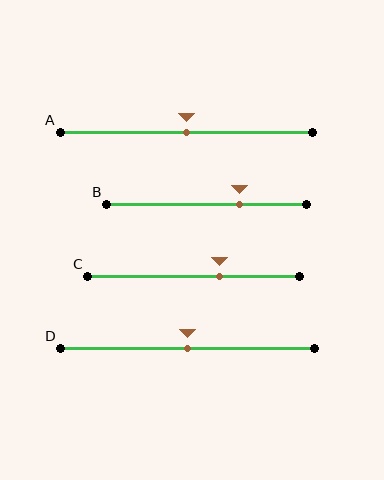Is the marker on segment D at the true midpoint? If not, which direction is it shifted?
Yes, the marker on segment D is at the true midpoint.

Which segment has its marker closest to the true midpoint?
Segment A has its marker closest to the true midpoint.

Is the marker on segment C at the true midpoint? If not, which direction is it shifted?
No, the marker on segment C is shifted to the right by about 12% of the segment length.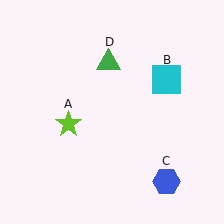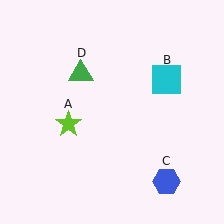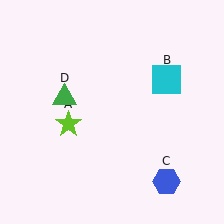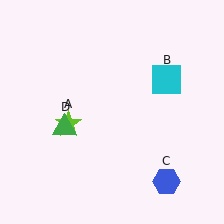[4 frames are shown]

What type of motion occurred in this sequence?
The green triangle (object D) rotated counterclockwise around the center of the scene.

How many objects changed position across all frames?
1 object changed position: green triangle (object D).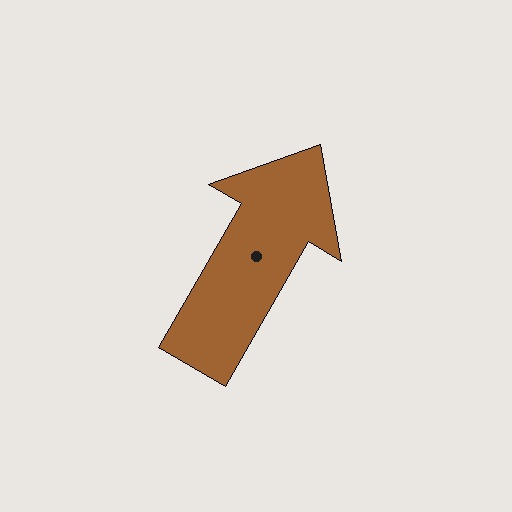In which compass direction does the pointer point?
Northeast.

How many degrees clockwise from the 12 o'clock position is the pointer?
Approximately 30 degrees.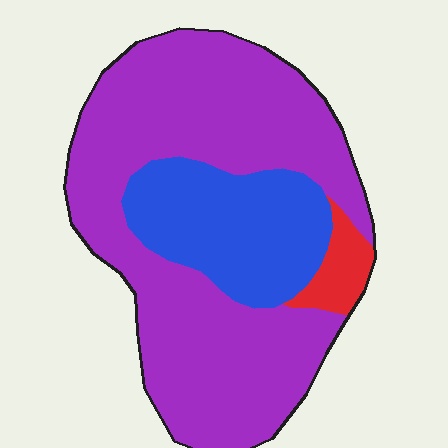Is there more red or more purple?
Purple.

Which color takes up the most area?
Purple, at roughly 70%.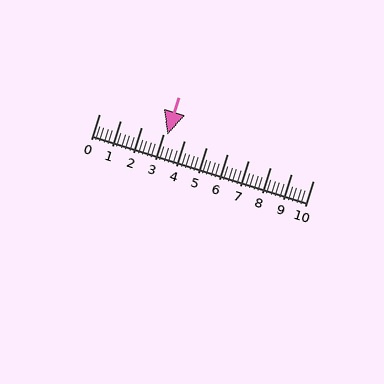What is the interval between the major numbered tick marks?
The major tick marks are spaced 1 units apart.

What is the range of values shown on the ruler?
The ruler shows values from 0 to 10.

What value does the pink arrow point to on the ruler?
The pink arrow points to approximately 3.2.